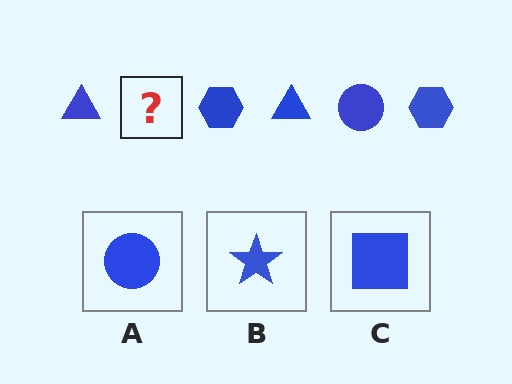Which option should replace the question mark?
Option A.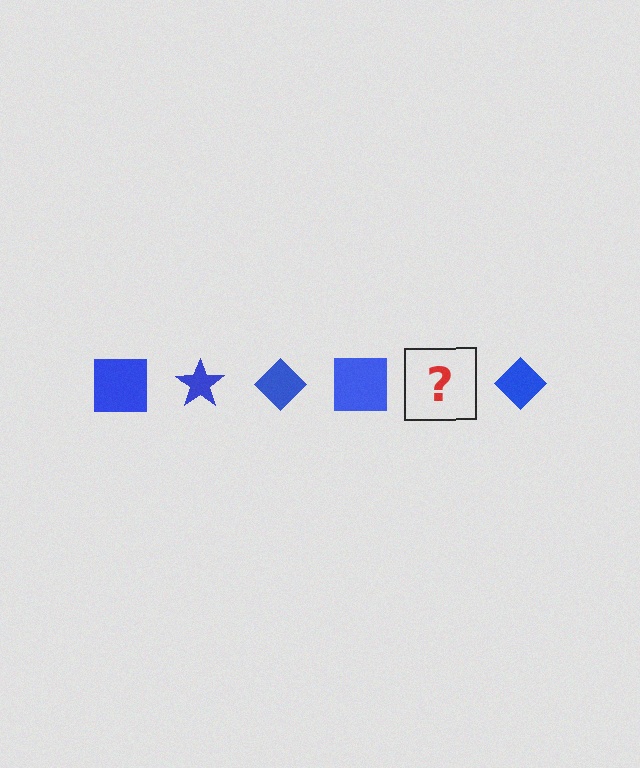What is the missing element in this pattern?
The missing element is a blue star.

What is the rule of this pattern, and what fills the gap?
The rule is that the pattern cycles through square, star, diamond shapes in blue. The gap should be filled with a blue star.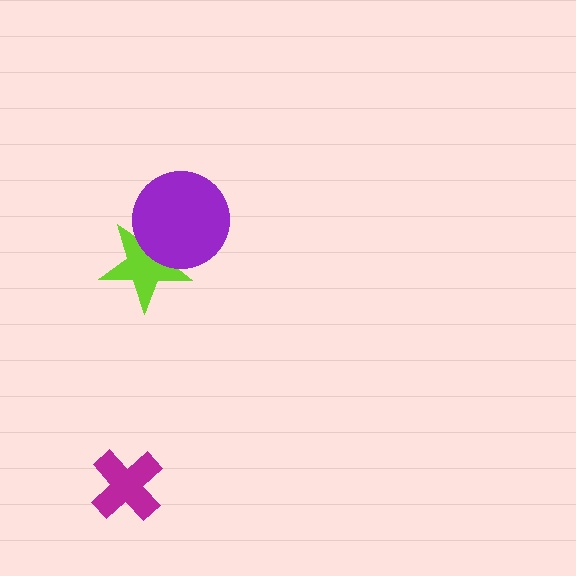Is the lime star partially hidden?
Yes, it is partially covered by another shape.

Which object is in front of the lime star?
The purple circle is in front of the lime star.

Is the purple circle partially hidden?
No, no other shape covers it.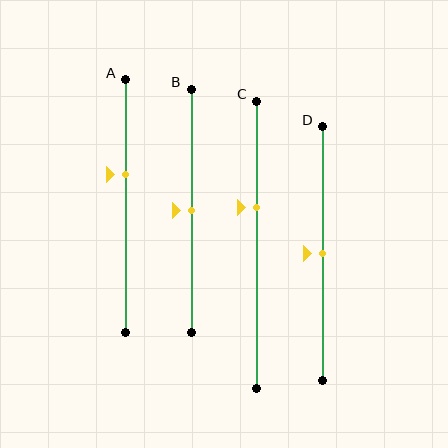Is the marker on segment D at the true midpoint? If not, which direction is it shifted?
Yes, the marker on segment D is at the true midpoint.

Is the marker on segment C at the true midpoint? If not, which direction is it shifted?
No, the marker on segment C is shifted upward by about 13% of the segment length.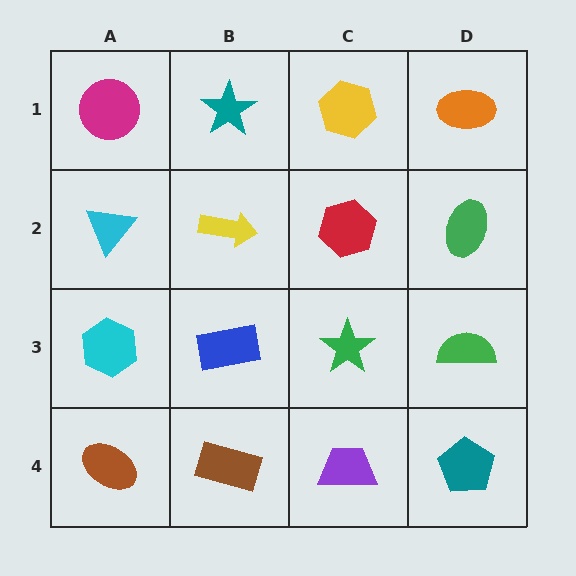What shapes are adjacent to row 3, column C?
A red hexagon (row 2, column C), a purple trapezoid (row 4, column C), a blue rectangle (row 3, column B), a green semicircle (row 3, column D).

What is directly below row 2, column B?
A blue rectangle.